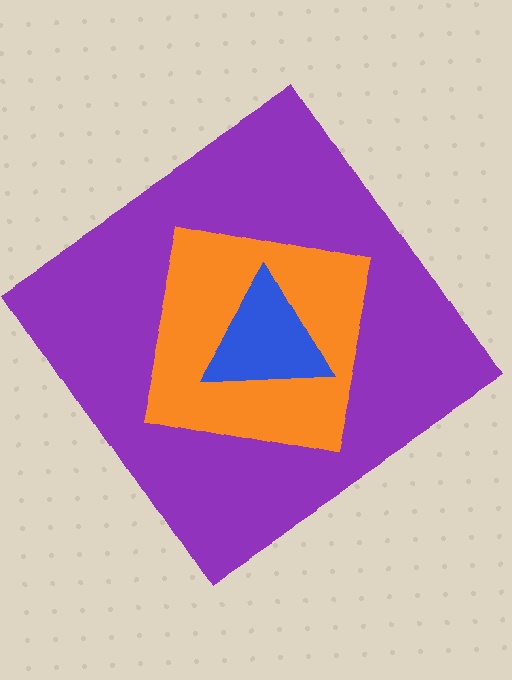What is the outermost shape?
The purple diamond.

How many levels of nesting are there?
3.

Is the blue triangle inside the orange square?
Yes.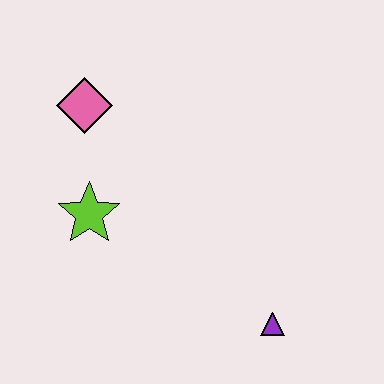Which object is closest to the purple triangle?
The lime star is closest to the purple triangle.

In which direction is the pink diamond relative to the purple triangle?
The pink diamond is above the purple triangle.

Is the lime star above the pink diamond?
No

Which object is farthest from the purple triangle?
The pink diamond is farthest from the purple triangle.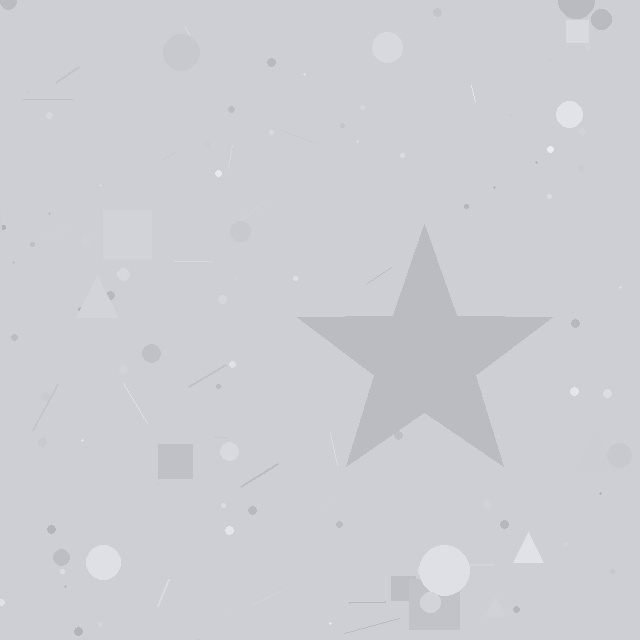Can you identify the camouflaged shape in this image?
The camouflaged shape is a star.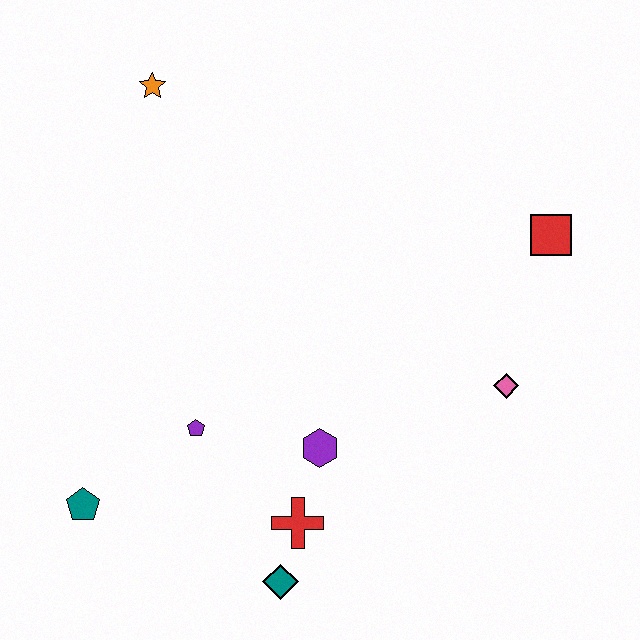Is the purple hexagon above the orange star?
No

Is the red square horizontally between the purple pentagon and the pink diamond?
No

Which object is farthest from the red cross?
The orange star is farthest from the red cross.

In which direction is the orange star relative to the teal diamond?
The orange star is above the teal diamond.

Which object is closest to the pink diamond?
The red square is closest to the pink diamond.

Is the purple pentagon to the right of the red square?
No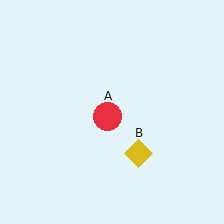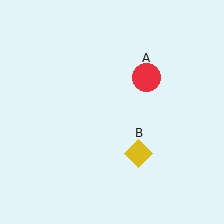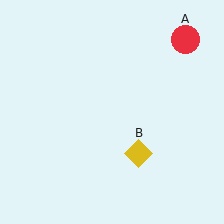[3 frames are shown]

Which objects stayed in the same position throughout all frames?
Yellow diamond (object B) remained stationary.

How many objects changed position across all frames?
1 object changed position: red circle (object A).